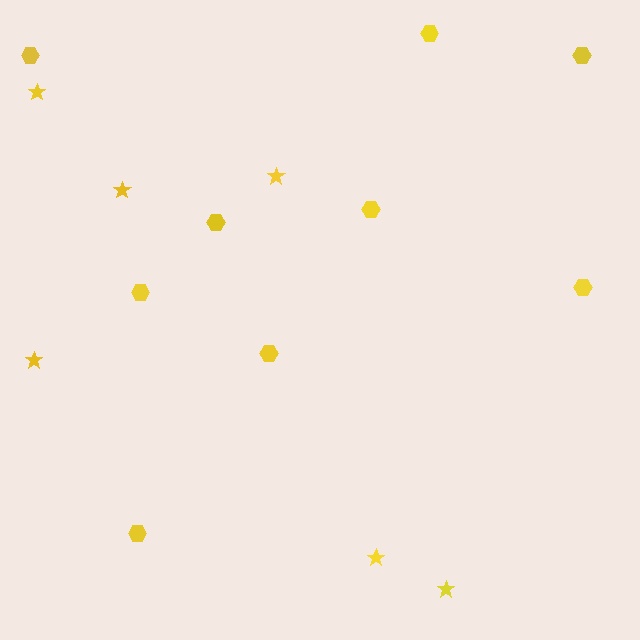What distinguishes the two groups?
There are 2 groups: one group of hexagons (9) and one group of stars (6).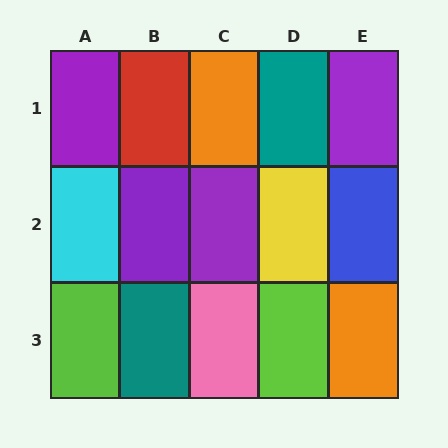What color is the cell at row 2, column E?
Blue.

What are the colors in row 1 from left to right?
Purple, red, orange, teal, purple.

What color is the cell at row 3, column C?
Pink.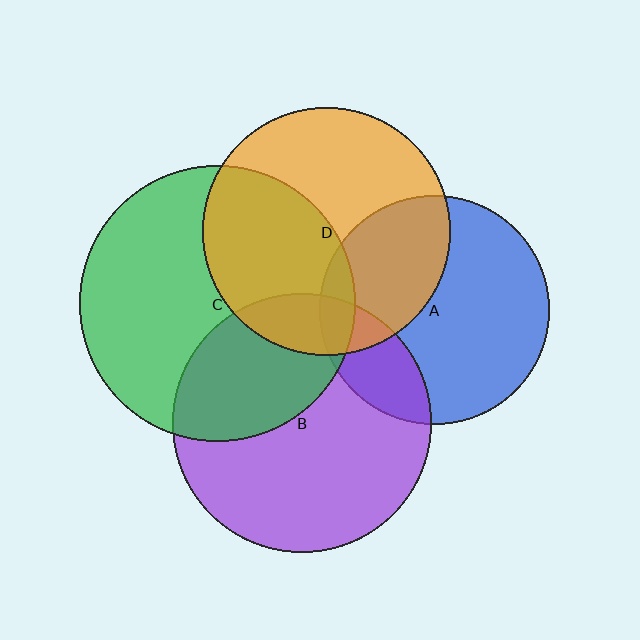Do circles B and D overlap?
Yes.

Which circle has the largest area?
Circle C (green).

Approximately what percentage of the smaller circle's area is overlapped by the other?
Approximately 15%.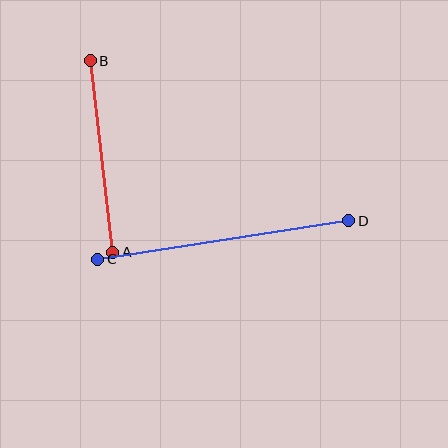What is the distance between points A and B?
The distance is approximately 193 pixels.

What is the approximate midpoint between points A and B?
The midpoint is at approximately (102, 157) pixels.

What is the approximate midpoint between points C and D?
The midpoint is at approximately (223, 240) pixels.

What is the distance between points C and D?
The distance is approximately 254 pixels.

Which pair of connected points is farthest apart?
Points C and D are farthest apart.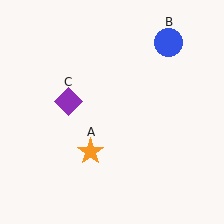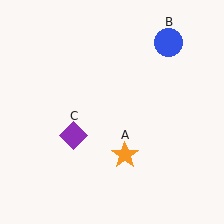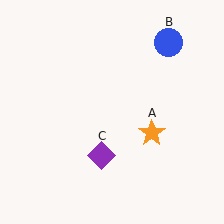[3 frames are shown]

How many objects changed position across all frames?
2 objects changed position: orange star (object A), purple diamond (object C).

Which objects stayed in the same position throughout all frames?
Blue circle (object B) remained stationary.